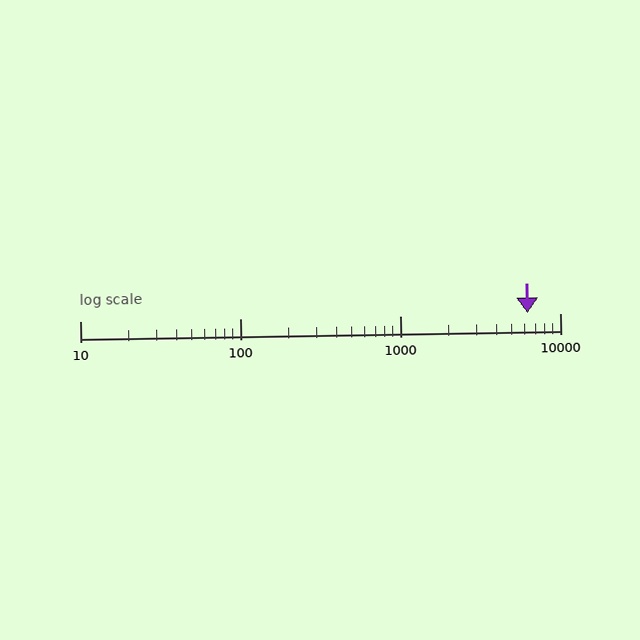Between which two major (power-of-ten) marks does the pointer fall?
The pointer is between 1000 and 10000.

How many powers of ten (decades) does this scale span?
The scale spans 3 decades, from 10 to 10000.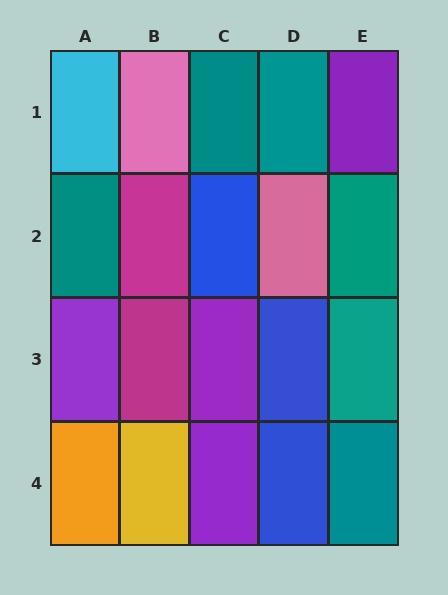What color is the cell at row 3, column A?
Purple.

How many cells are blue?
3 cells are blue.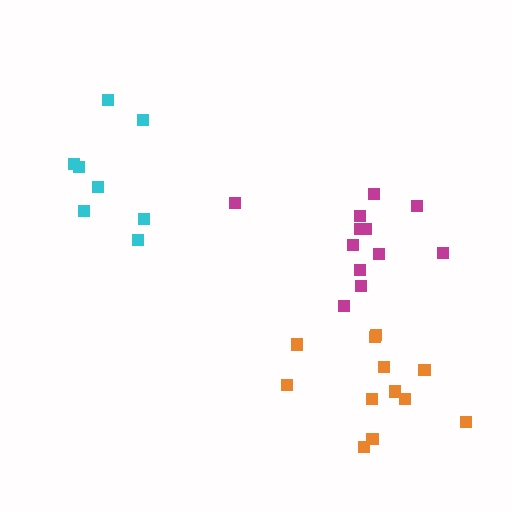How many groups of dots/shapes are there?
There are 3 groups.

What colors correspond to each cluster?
The clusters are colored: magenta, orange, cyan.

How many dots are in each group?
Group 1: 12 dots, Group 2: 12 dots, Group 3: 8 dots (32 total).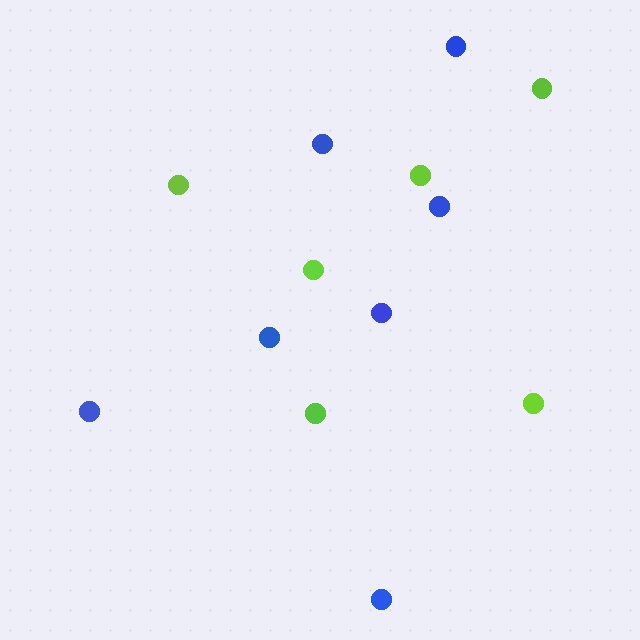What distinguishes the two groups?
There are 2 groups: one group of lime circles (6) and one group of blue circles (7).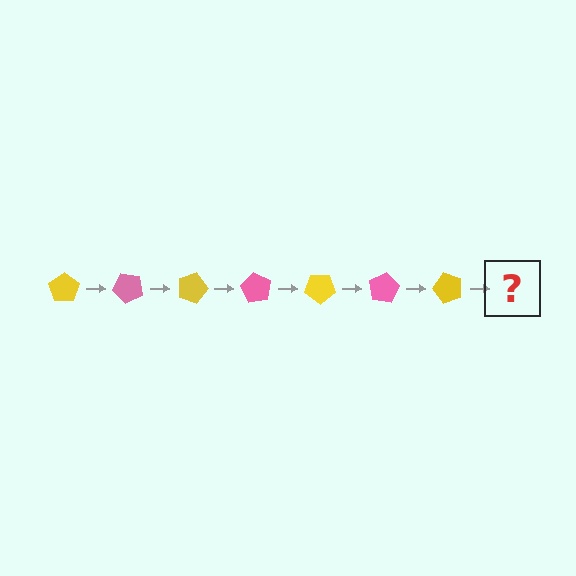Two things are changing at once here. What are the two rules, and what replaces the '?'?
The two rules are that it rotates 45 degrees each step and the color cycles through yellow and pink. The '?' should be a pink pentagon, rotated 315 degrees from the start.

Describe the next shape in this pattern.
It should be a pink pentagon, rotated 315 degrees from the start.